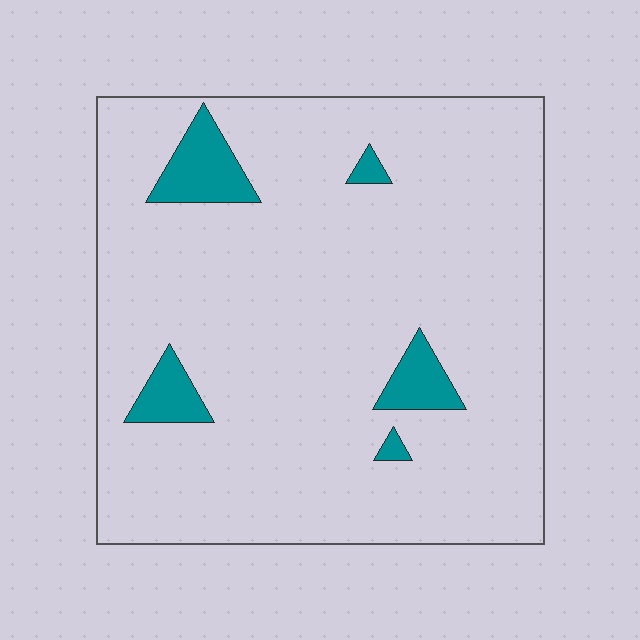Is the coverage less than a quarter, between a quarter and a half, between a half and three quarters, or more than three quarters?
Less than a quarter.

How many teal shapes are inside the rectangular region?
5.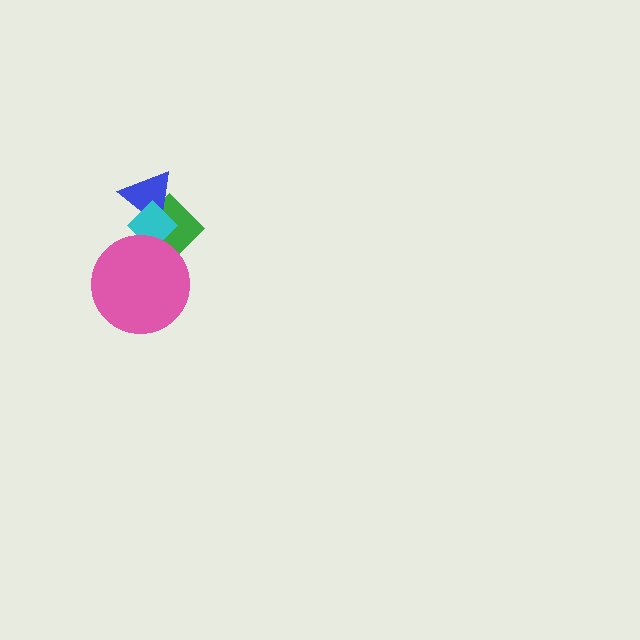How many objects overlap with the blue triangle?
2 objects overlap with the blue triangle.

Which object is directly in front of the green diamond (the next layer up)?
The blue triangle is directly in front of the green diamond.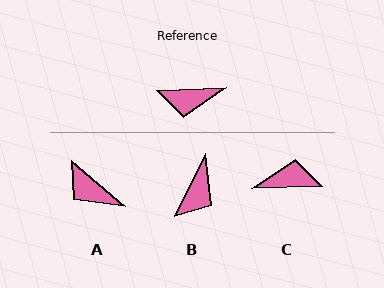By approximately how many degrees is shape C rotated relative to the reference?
Approximately 179 degrees counter-clockwise.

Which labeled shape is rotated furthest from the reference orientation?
C, about 179 degrees away.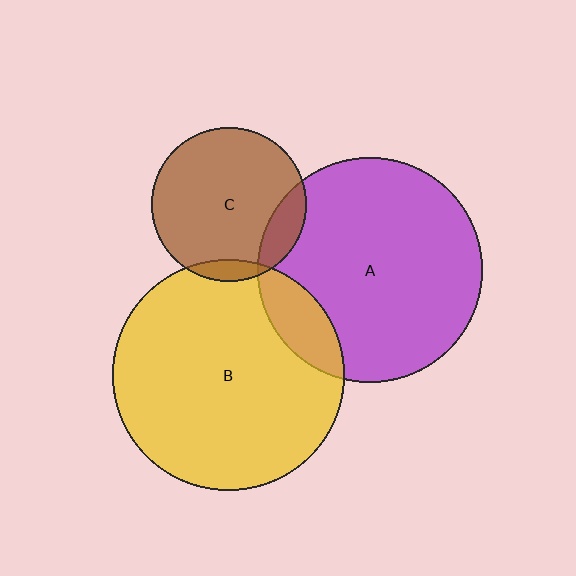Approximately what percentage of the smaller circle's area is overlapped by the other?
Approximately 15%.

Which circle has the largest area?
Circle B (yellow).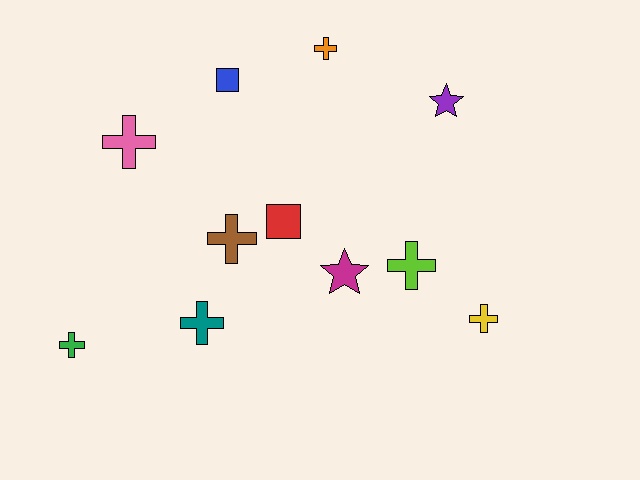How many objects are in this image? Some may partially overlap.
There are 11 objects.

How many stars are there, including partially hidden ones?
There are 2 stars.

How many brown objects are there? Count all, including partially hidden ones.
There is 1 brown object.